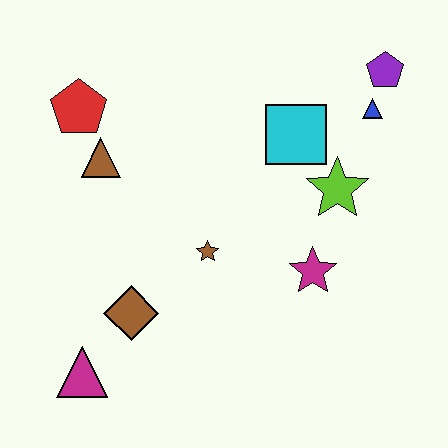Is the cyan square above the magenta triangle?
Yes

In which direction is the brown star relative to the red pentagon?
The brown star is below the red pentagon.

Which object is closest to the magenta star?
The lime star is closest to the magenta star.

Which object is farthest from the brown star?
The purple pentagon is farthest from the brown star.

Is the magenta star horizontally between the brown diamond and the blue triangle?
Yes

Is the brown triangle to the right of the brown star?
No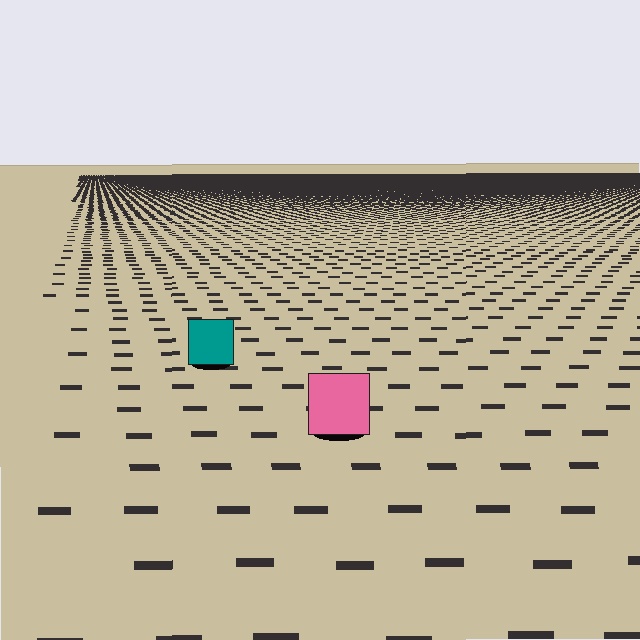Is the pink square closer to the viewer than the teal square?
Yes. The pink square is closer — you can tell from the texture gradient: the ground texture is coarser near it.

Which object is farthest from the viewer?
The teal square is farthest from the viewer. It appears smaller and the ground texture around it is denser.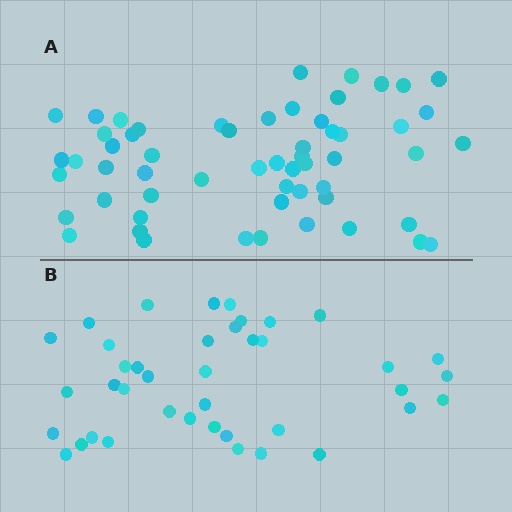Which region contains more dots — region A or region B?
Region A (the top region) has more dots.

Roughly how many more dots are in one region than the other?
Region A has approximately 15 more dots than region B.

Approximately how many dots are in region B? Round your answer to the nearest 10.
About 40 dots.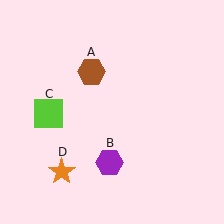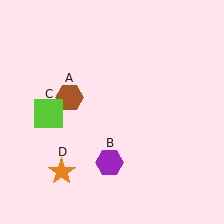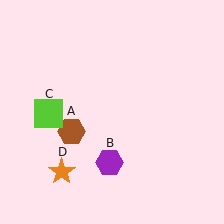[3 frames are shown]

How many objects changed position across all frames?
1 object changed position: brown hexagon (object A).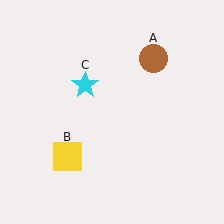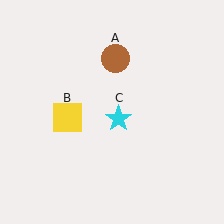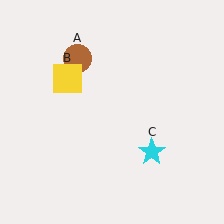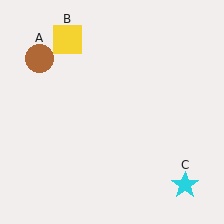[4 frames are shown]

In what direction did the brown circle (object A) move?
The brown circle (object A) moved left.